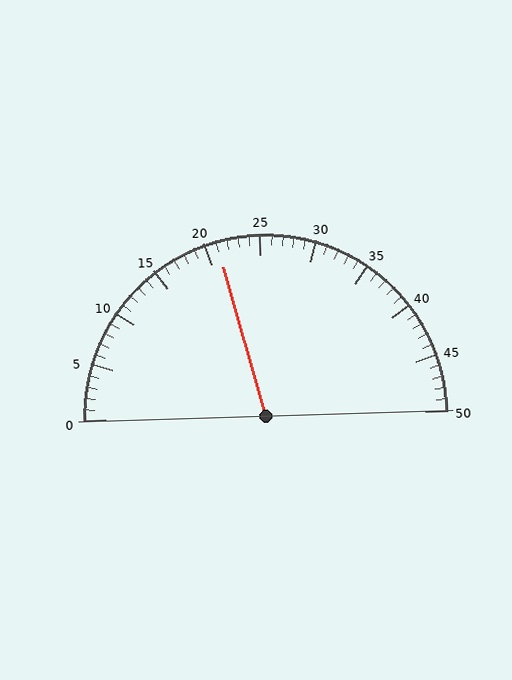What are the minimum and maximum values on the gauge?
The gauge ranges from 0 to 50.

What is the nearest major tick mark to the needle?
The nearest major tick mark is 20.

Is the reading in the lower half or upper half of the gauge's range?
The reading is in the lower half of the range (0 to 50).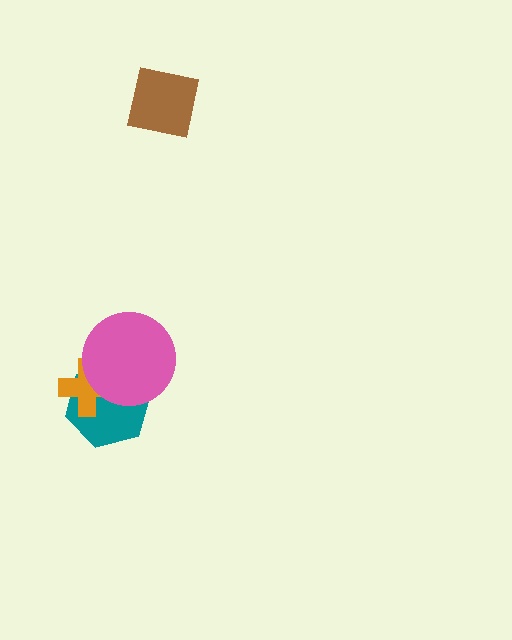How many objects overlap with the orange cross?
2 objects overlap with the orange cross.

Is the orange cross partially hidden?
Yes, it is partially covered by another shape.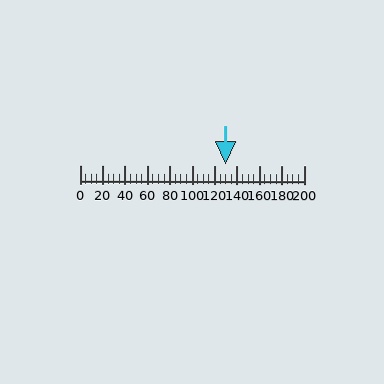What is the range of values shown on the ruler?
The ruler shows values from 0 to 200.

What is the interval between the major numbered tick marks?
The major tick marks are spaced 20 units apart.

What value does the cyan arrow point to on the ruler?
The cyan arrow points to approximately 130.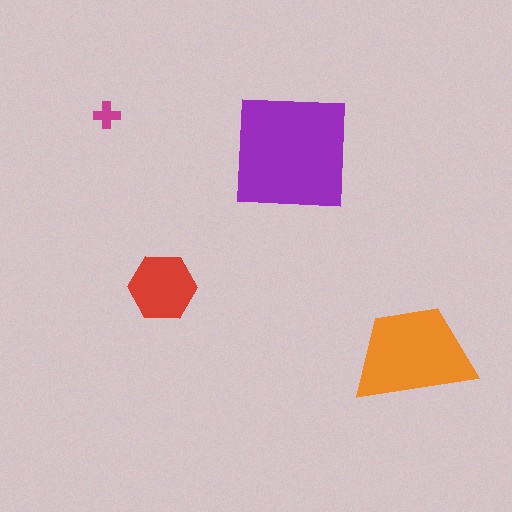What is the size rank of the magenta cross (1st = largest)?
4th.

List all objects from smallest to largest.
The magenta cross, the red hexagon, the orange trapezoid, the purple square.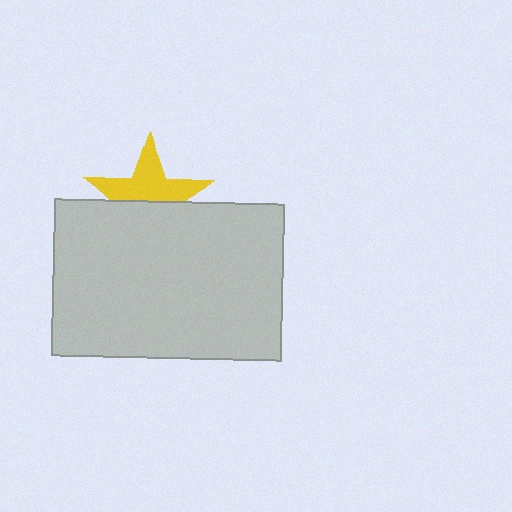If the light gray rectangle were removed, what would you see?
You would see the complete yellow star.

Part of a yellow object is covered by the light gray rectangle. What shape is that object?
It is a star.